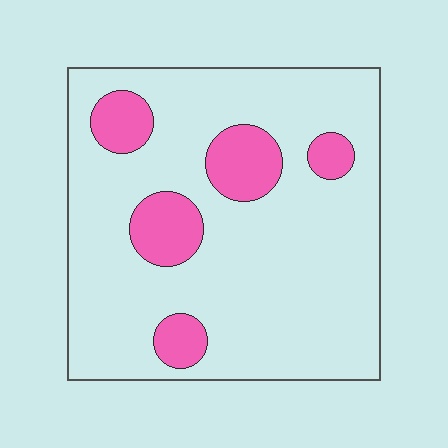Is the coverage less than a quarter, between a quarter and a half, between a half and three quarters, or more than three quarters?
Less than a quarter.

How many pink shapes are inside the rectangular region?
5.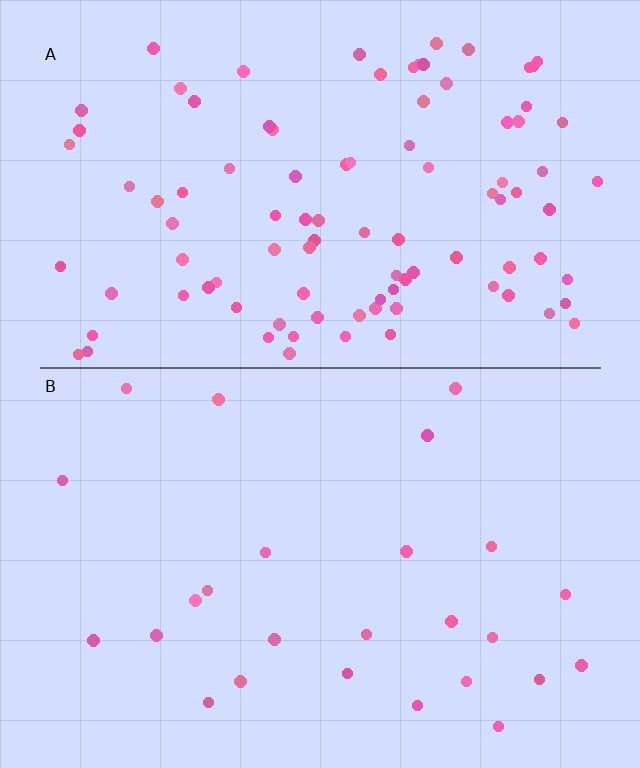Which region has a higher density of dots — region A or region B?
A (the top).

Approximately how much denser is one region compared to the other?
Approximately 3.8× — region A over region B.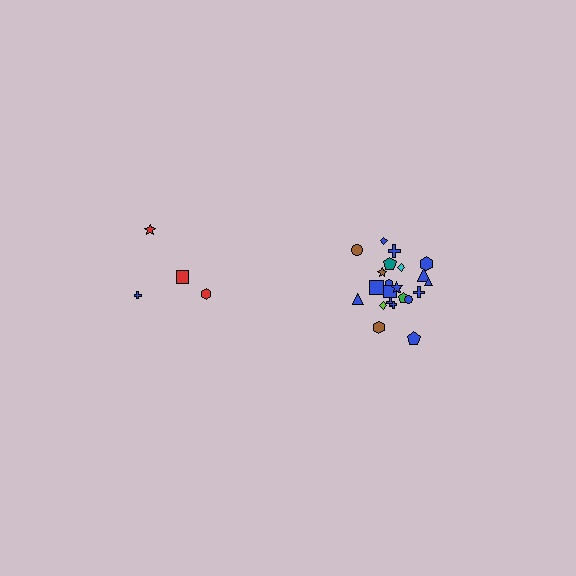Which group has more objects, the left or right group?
The right group.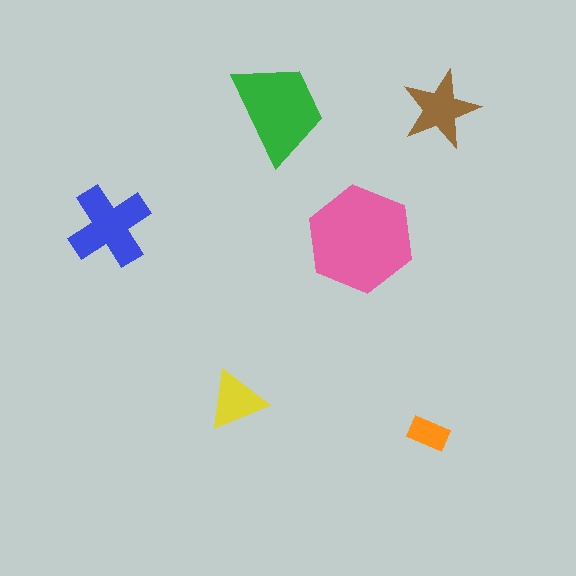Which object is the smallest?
The orange rectangle.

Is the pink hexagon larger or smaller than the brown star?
Larger.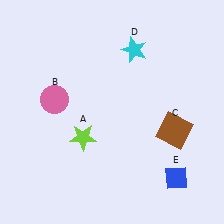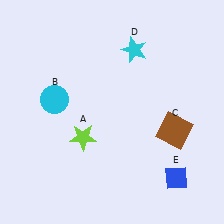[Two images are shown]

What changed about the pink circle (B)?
In Image 1, B is pink. In Image 2, it changed to cyan.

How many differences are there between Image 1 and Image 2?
There is 1 difference between the two images.